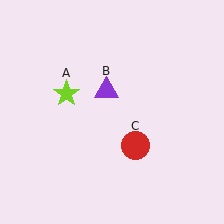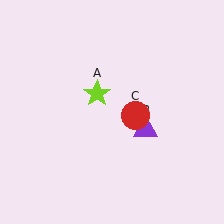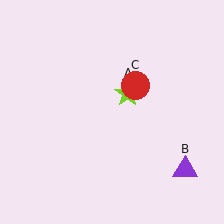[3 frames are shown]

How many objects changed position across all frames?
3 objects changed position: lime star (object A), purple triangle (object B), red circle (object C).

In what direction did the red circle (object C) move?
The red circle (object C) moved up.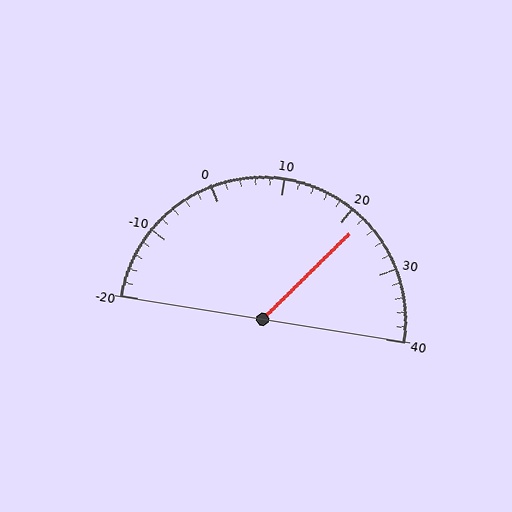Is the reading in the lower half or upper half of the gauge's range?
The reading is in the upper half of the range (-20 to 40).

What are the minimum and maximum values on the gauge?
The gauge ranges from -20 to 40.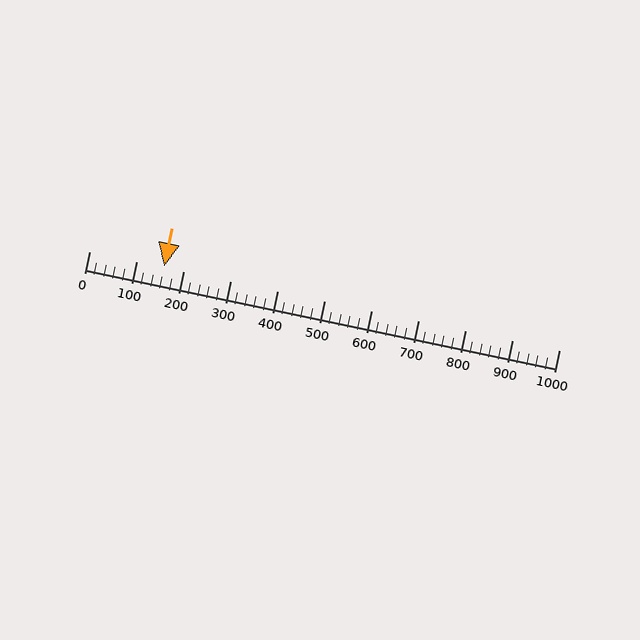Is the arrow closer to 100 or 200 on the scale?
The arrow is closer to 200.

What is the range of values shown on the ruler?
The ruler shows values from 0 to 1000.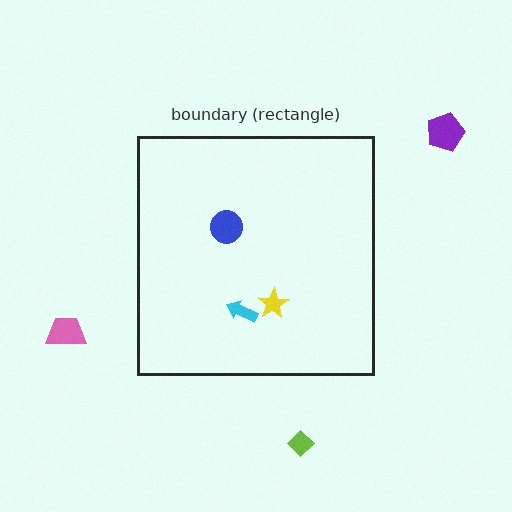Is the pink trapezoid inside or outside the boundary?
Outside.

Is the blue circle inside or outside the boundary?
Inside.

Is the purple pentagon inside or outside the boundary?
Outside.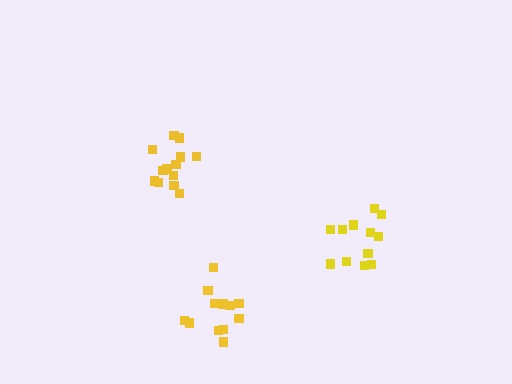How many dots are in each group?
Group 1: 12 dots, Group 2: 12 dots, Group 3: 13 dots (37 total).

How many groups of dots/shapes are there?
There are 3 groups.